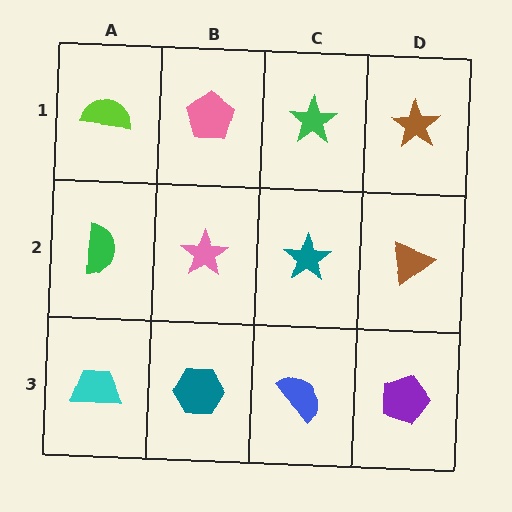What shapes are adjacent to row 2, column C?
A green star (row 1, column C), a blue semicircle (row 3, column C), a pink star (row 2, column B), a brown triangle (row 2, column D).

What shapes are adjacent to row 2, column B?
A pink pentagon (row 1, column B), a teal hexagon (row 3, column B), a green semicircle (row 2, column A), a teal star (row 2, column C).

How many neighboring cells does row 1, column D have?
2.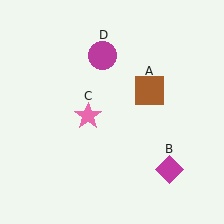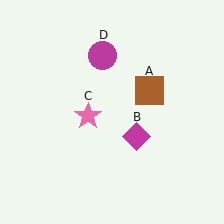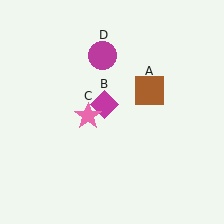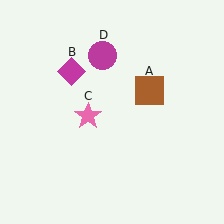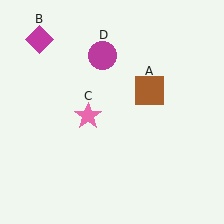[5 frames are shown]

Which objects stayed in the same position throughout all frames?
Brown square (object A) and pink star (object C) and magenta circle (object D) remained stationary.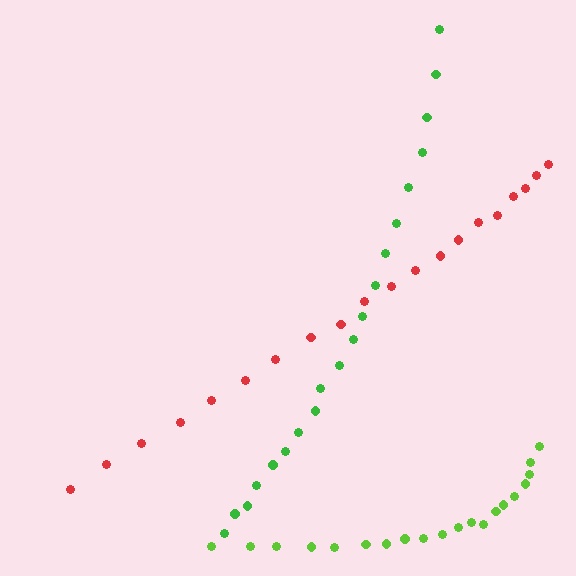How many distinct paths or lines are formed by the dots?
There are 3 distinct paths.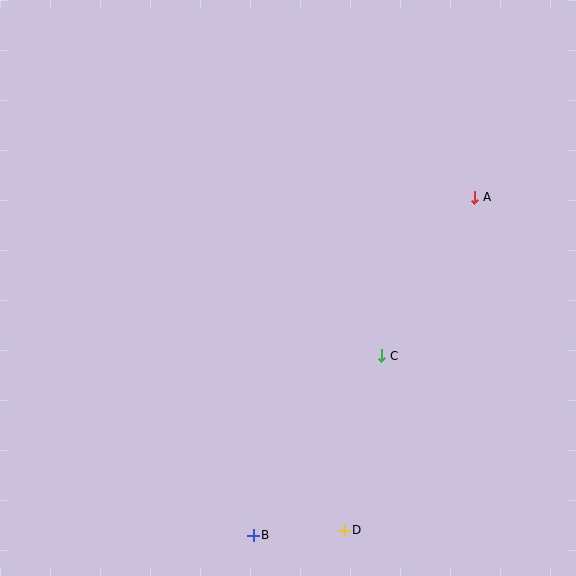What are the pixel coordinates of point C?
Point C is at (382, 356).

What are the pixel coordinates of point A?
Point A is at (475, 197).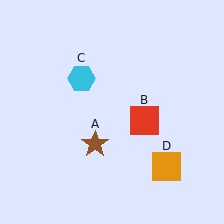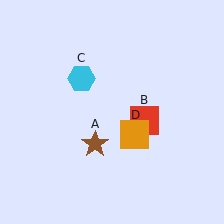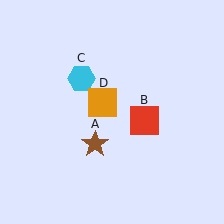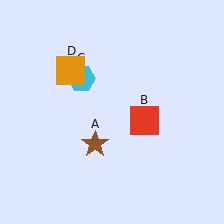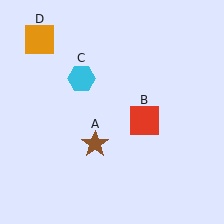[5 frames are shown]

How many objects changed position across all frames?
1 object changed position: orange square (object D).